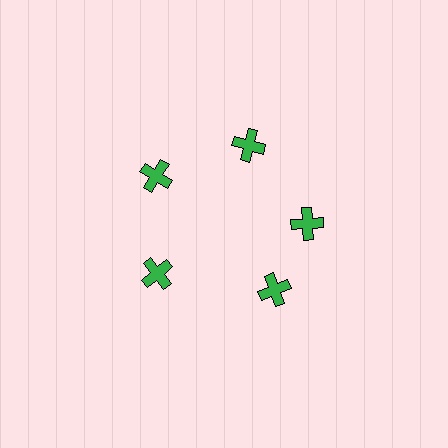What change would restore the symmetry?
The symmetry would be restored by rotating it back into even spacing with its neighbors so that all 5 crosses sit at equal angles and equal distance from the center.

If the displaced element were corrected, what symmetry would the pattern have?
It would have 5-fold rotational symmetry — the pattern would map onto itself every 72 degrees.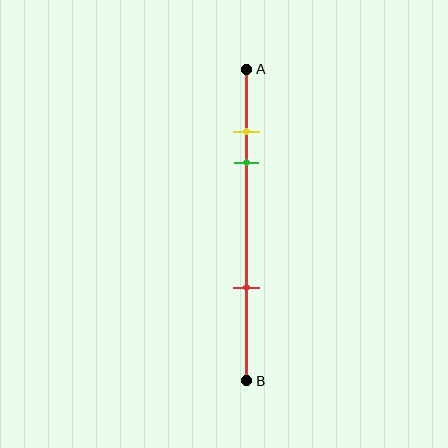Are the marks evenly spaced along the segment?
No, the marks are not evenly spaced.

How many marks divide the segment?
There are 3 marks dividing the segment.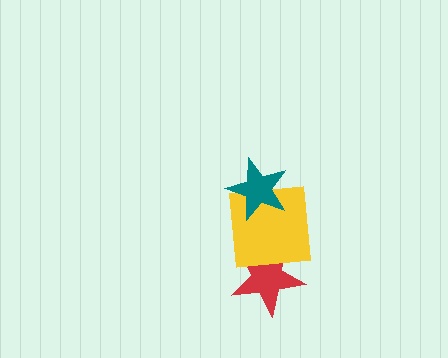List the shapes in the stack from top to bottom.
From top to bottom: the teal star, the yellow square, the red star.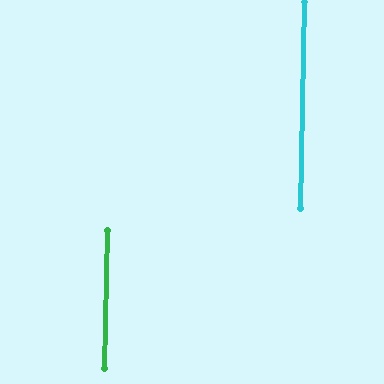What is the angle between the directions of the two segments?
Approximately 0 degrees.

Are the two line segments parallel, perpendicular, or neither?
Parallel — their directions differ by only 0.1°.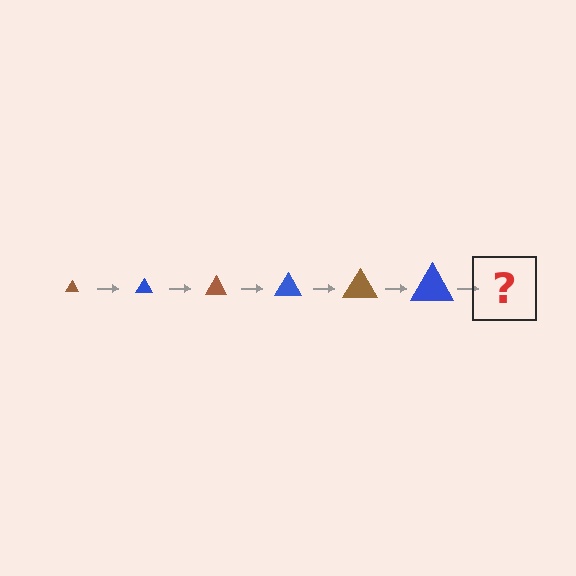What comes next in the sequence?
The next element should be a brown triangle, larger than the previous one.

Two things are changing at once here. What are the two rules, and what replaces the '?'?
The two rules are that the triangle grows larger each step and the color cycles through brown and blue. The '?' should be a brown triangle, larger than the previous one.